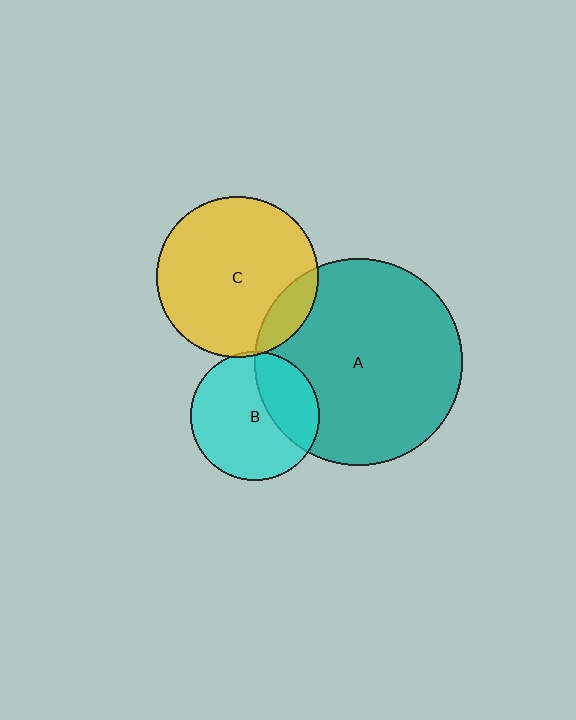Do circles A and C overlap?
Yes.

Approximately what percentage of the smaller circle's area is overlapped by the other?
Approximately 15%.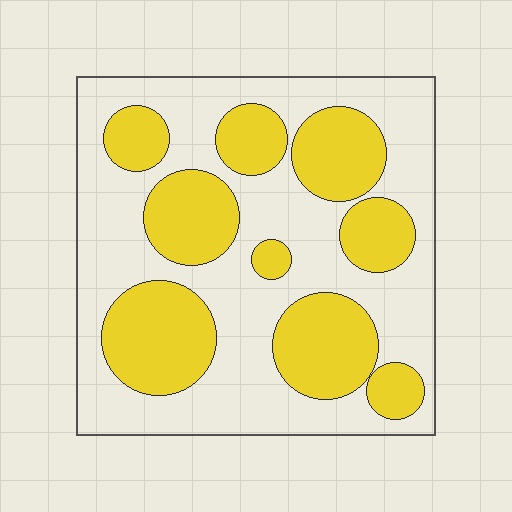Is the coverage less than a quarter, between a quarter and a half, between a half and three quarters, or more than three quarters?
Between a quarter and a half.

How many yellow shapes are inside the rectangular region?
9.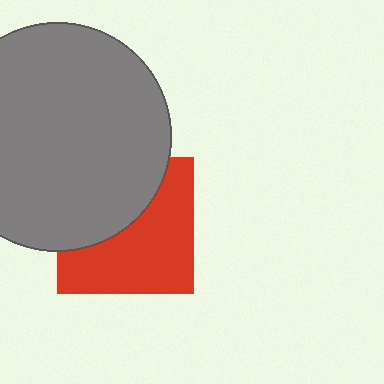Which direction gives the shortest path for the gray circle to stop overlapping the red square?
Moving up gives the shortest separation.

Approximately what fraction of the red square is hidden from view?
Roughly 43% of the red square is hidden behind the gray circle.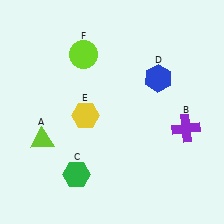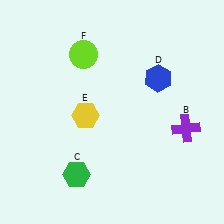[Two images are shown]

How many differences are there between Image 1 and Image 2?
There is 1 difference between the two images.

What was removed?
The lime triangle (A) was removed in Image 2.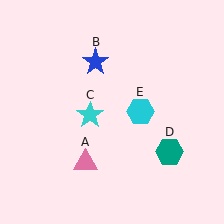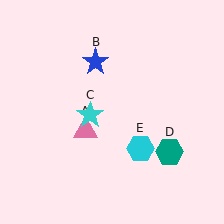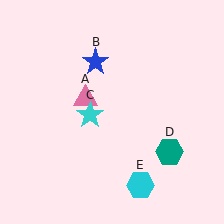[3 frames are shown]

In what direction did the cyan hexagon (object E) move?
The cyan hexagon (object E) moved down.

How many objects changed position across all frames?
2 objects changed position: pink triangle (object A), cyan hexagon (object E).